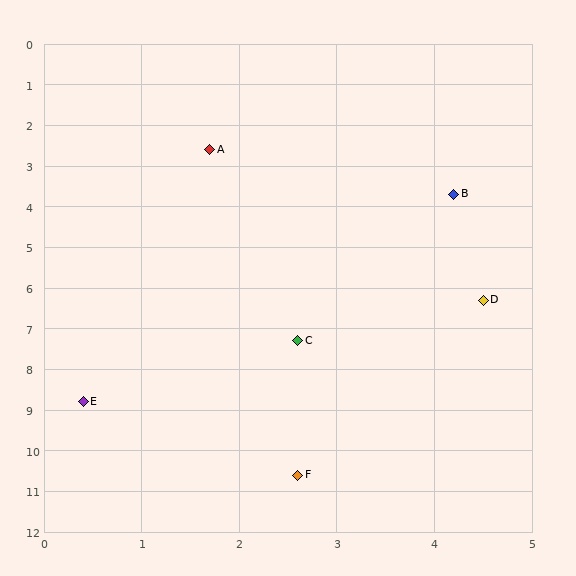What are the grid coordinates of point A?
Point A is at approximately (1.7, 2.6).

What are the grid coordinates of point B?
Point B is at approximately (4.2, 3.7).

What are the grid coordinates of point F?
Point F is at approximately (2.6, 10.6).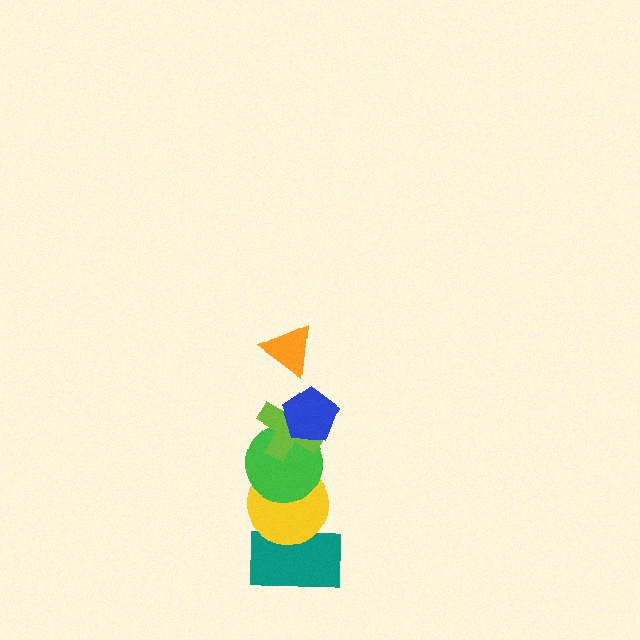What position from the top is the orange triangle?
The orange triangle is 1st from the top.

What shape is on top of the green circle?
The lime cross is on top of the green circle.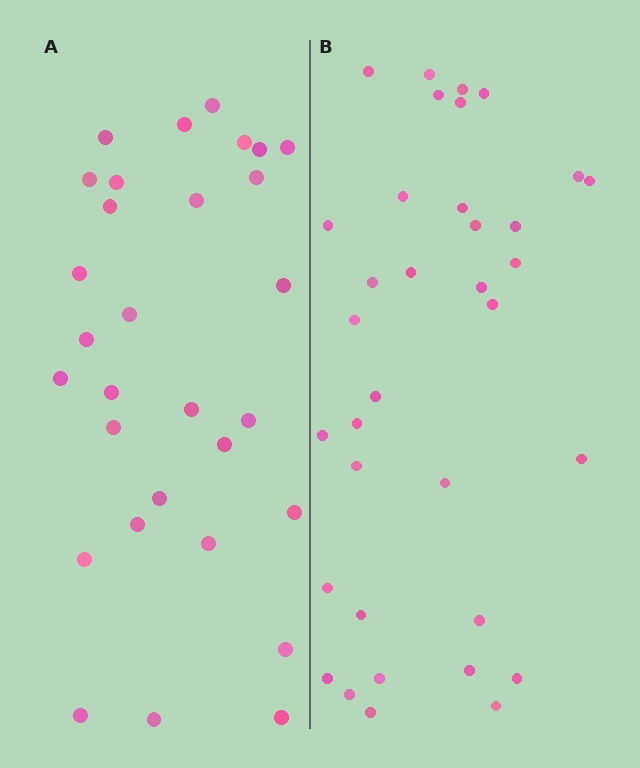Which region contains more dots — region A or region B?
Region B (the right region) has more dots.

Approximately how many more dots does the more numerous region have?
Region B has about 5 more dots than region A.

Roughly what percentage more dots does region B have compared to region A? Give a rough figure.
About 15% more.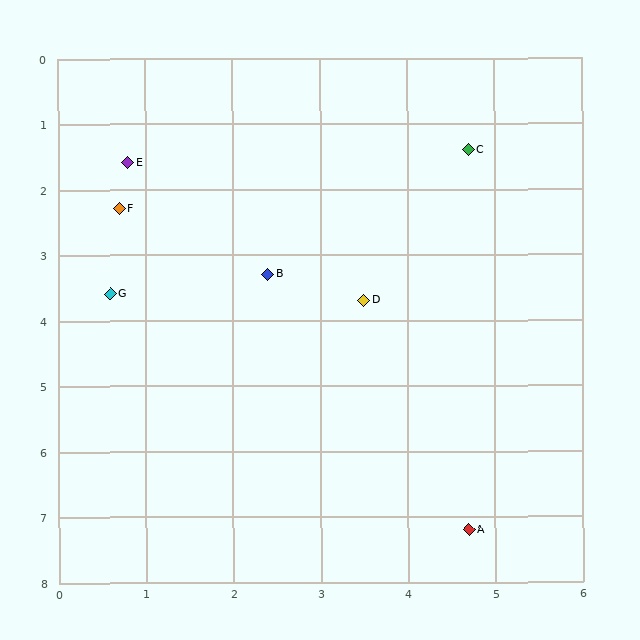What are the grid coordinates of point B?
Point B is at approximately (2.4, 3.3).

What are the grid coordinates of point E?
Point E is at approximately (0.8, 1.6).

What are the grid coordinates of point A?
Point A is at approximately (4.7, 7.2).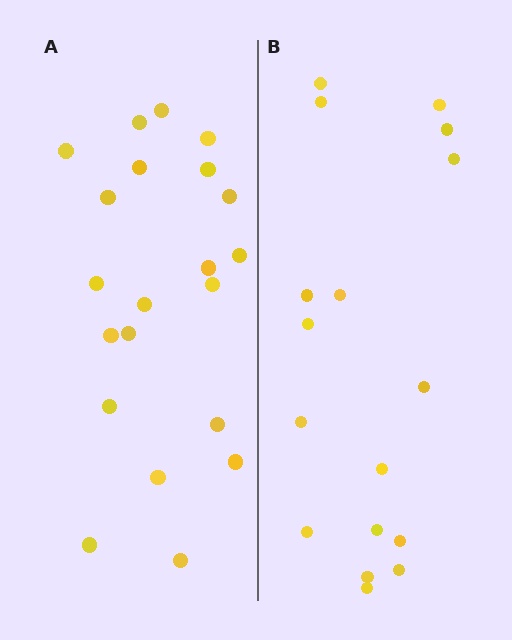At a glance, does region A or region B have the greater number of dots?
Region A (the left region) has more dots.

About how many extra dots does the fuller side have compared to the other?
Region A has about 4 more dots than region B.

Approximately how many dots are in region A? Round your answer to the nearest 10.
About 20 dots. (The exact count is 21, which rounds to 20.)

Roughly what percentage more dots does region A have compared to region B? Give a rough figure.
About 25% more.